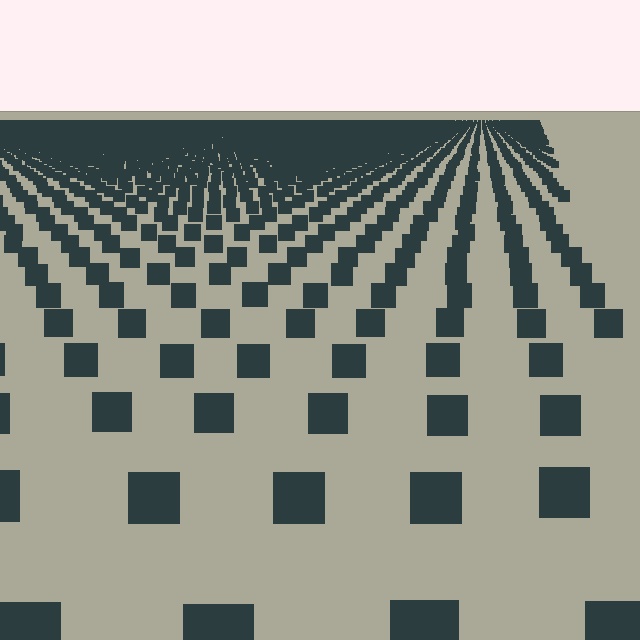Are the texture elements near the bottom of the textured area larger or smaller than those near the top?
Larger. Near the bottom, elements are closer to the viewer and appear at a bigger on-screen size.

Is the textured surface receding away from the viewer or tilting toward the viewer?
The surface is receding away from the viewer. Texture elements get smaller and denser toward the top.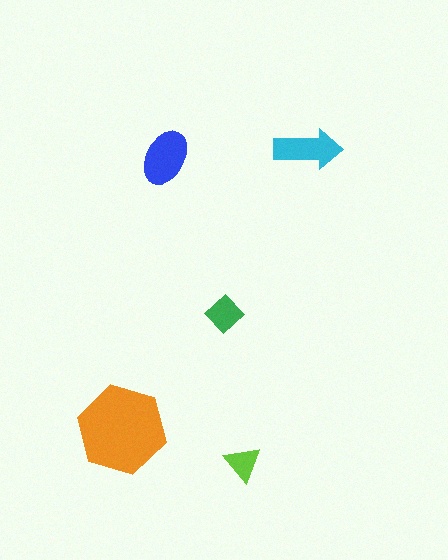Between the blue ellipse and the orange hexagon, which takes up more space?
The orange hexagon.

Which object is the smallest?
The lime triangle.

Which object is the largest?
The orange hexagon.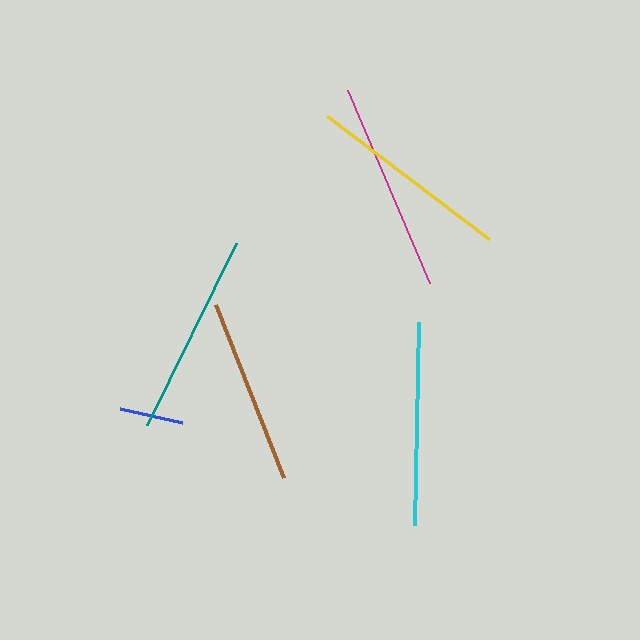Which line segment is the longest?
The magenta line is the longest at approximately 210 pixels.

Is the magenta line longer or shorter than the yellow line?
The magenta line is longer than the yellow line.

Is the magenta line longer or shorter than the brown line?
The magenta line is longer than the brown line.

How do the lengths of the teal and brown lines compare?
The teal and brown lines are approximately the same length.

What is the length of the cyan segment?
The cyan segment is approximately 203 pixels long.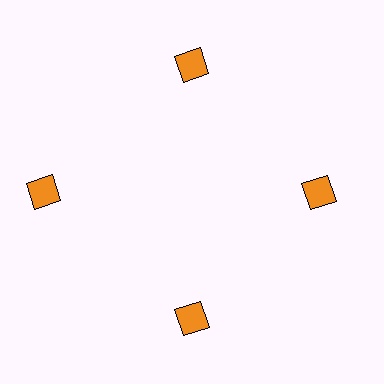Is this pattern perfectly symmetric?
No. The 4 orange squares are arranged in a ring, but one element near the 9 o'clock position is pushed outward from the center, breaking the 4-fold rotational symmetry.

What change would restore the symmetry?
The symmetry would be restored by moving it inward, back onto the ring so that all 4 squares sit at equal angles and equal distance from the center.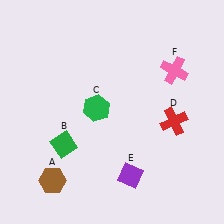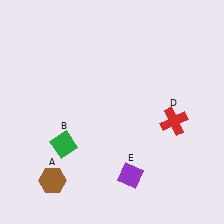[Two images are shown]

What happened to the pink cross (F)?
The pink cross (F) was removed in Image 2. It was in the top-right area of Image 1.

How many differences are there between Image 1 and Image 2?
There are 2 differences between the two images.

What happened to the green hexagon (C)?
The green hexagon (C) was removed in Image 2. It was in the top-left area of Image 1.